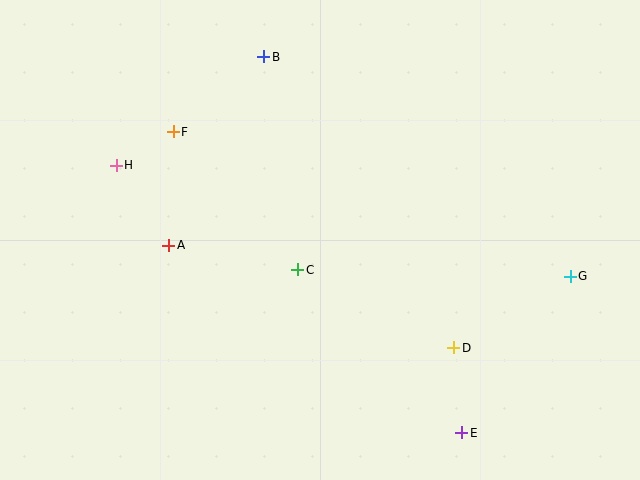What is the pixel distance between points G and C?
The distance between G and C is 272 pixels.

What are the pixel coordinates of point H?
Point H is at (116, 165).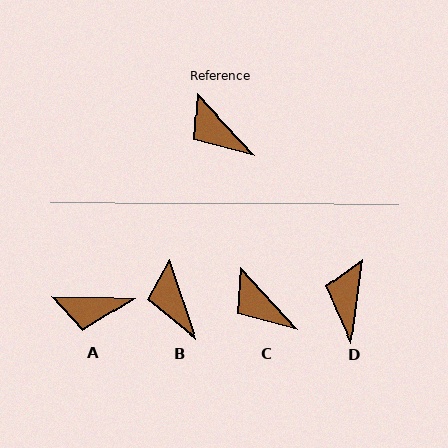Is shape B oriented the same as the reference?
No, it is off by about 24 degrees.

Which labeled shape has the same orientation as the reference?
C.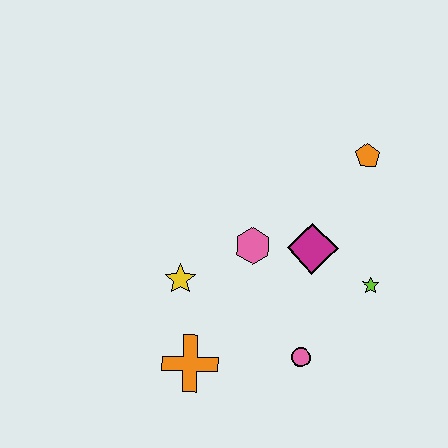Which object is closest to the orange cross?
The yellow star is closest to the orange cross.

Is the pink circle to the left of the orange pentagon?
Yes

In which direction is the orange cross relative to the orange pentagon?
The orange cross is below the orange pentagon.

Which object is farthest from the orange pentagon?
The orange cross is farthest from the orange pentagon.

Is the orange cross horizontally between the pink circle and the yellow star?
Yes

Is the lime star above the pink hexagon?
No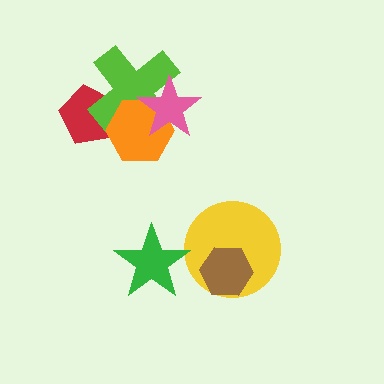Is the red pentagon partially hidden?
Yes, it is partially covered by another shape.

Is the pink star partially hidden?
No, no other shape covers it.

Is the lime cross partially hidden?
Yes, it is partially covered by another shape.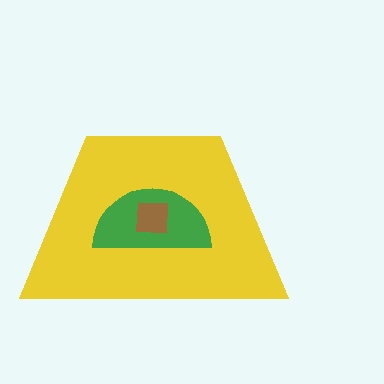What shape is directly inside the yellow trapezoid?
The green semicircle.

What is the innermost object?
The brown square.